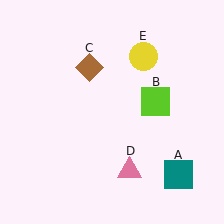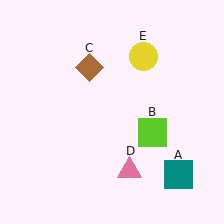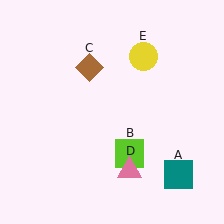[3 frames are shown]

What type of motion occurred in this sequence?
The lime square (object B) rotated clockwise around the center of the scene.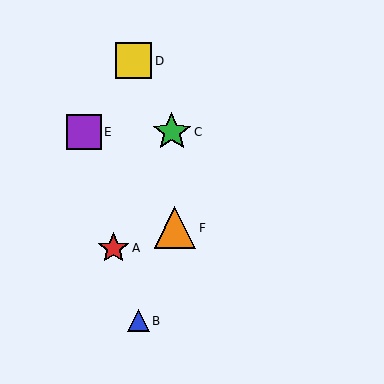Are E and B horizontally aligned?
No, E is at y≈132 and B is at y≈321.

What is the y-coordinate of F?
Object F is at y≈228.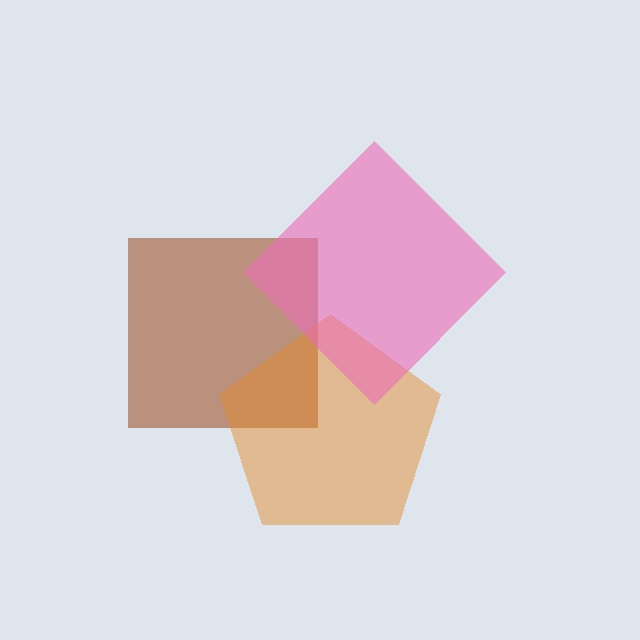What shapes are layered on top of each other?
The layered shapes are: a brown square, an orange pentagon, a pink diamond.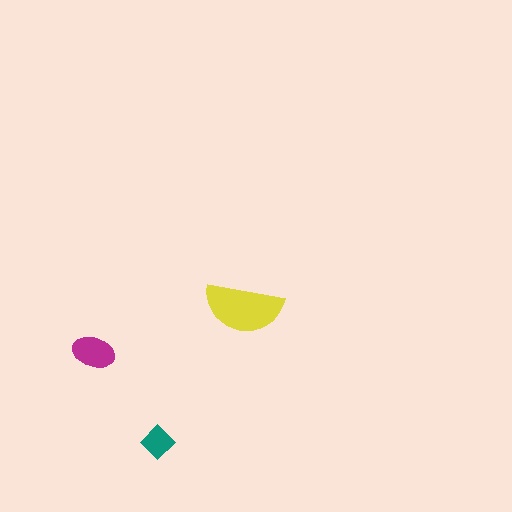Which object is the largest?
The yellow semicircle.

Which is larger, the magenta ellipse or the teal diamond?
The magenta ellipse.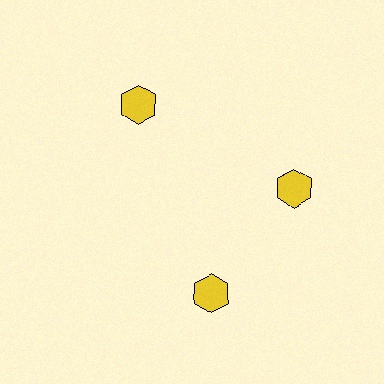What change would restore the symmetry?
The symmetry would be restored by rotating it back into even spacing with its neighbors so that all 3 hexagons sit at equal angles and equal distance from the center.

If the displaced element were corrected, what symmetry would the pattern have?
It would have 3-fold rotational symmetry — the pattern would map onto itself every 120 degrees.